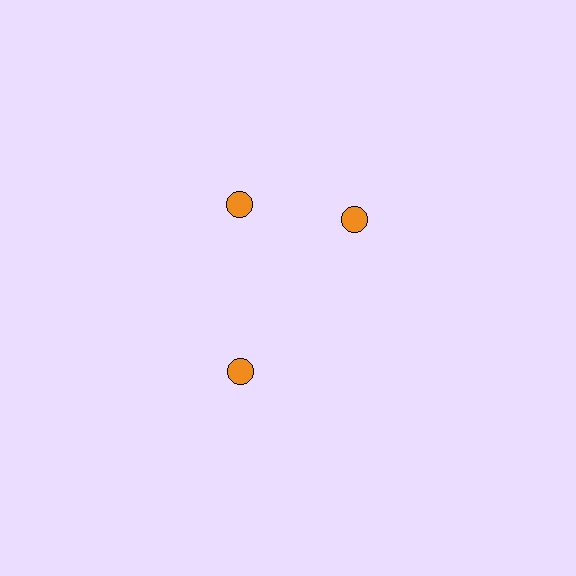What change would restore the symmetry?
The symmetry would be restored by rotating it back into even spacing with its neighbors so that all 3 circles sit at equal angles and equal distance from the center.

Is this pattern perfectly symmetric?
No. The 3 orange circles are arranged in a ring, but one element near the 3 o'clock position is rotated out of alignment along the ring, breaking the 3-fold rotational symmetry.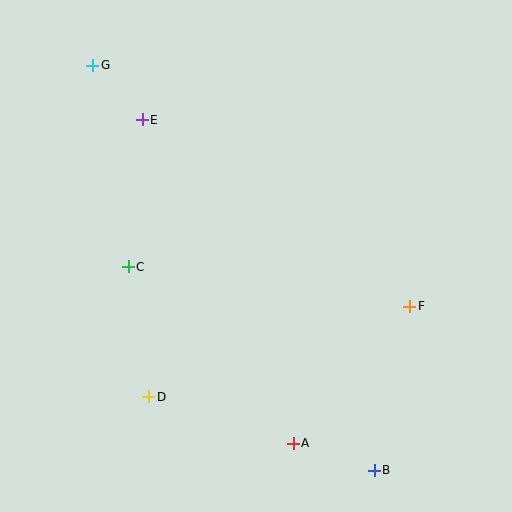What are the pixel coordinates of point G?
Point G is at (93, 65).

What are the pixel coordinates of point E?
Point E is at (142, 120).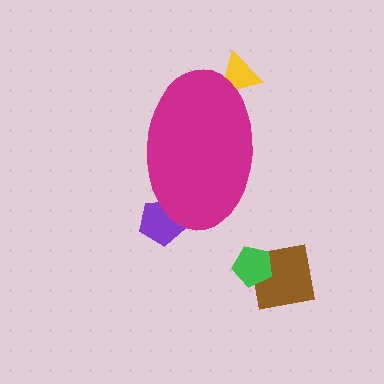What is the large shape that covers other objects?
A magenta ellipse.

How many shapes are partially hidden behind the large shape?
2 shapes are partially hidden.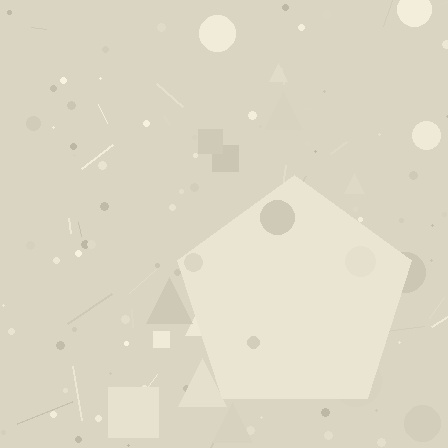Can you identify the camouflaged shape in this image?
The camouflaged shape is a pentagon.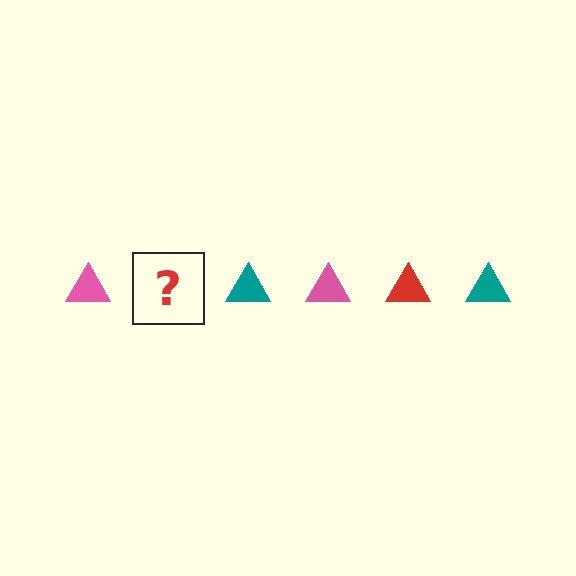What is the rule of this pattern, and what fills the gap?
The rule is that the pattern cycles through pink, red, teal triangles. The gap should be filled with a red triangle.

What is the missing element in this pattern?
The missing element is a red triangle.